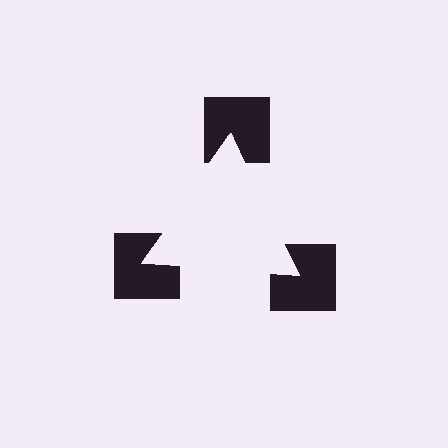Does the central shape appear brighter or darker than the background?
It typically appears slightly brighter than the background, even though no actual brightness change is drawn.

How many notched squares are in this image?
There are 3 — one at each vertex of the illusory triangle.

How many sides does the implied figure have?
3 sides.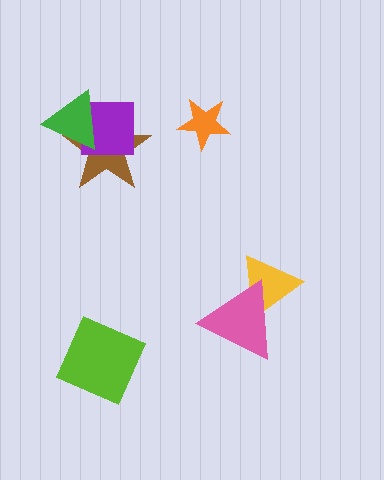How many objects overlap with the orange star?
0 objects overlap with the orange star.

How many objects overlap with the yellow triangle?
1 object overlaps with the yellow triangle.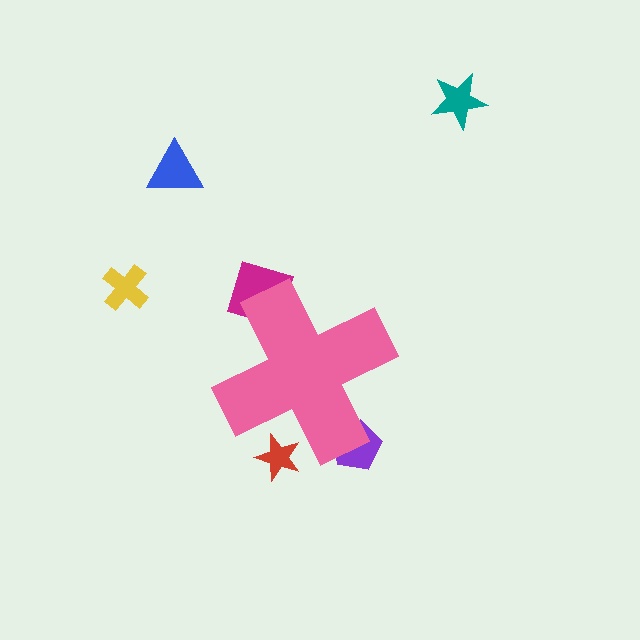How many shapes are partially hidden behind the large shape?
3 shapes are partially hidden.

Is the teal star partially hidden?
No, the teal star is fully visible.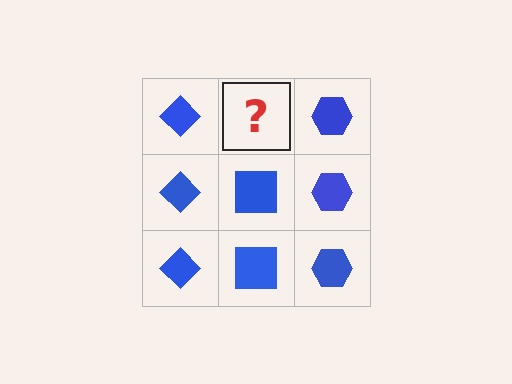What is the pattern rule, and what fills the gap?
The rule is that each column has a consistent shape. The gap should be filled with a blue square.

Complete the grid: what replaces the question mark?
The question mark should be replaced with a blue square.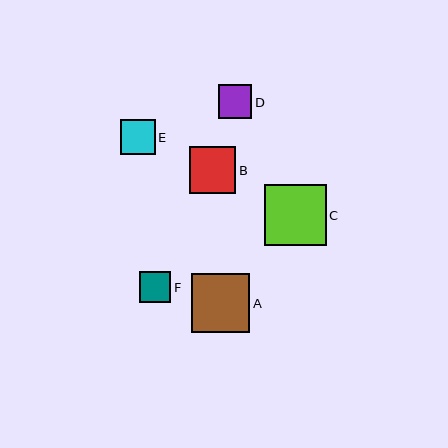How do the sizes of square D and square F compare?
Square D and square F are approximately the same size.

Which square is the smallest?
Square F is the smallest with a size of approximately 31 pixels.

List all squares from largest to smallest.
From largest to smallest: C, A, B, E, D, F.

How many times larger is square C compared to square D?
Square C is approximately 1.8 times the size of square D.